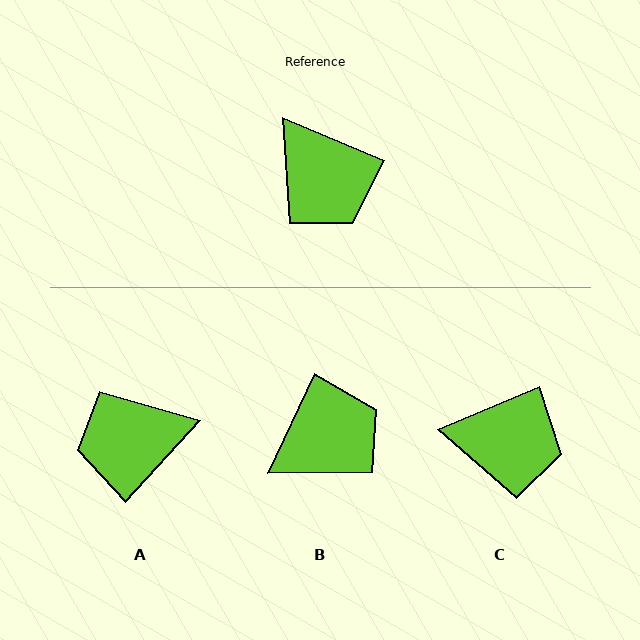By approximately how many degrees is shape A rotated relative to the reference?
Approximately 110 degrees clockwise.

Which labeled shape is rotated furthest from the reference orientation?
A, about 110 degrees away.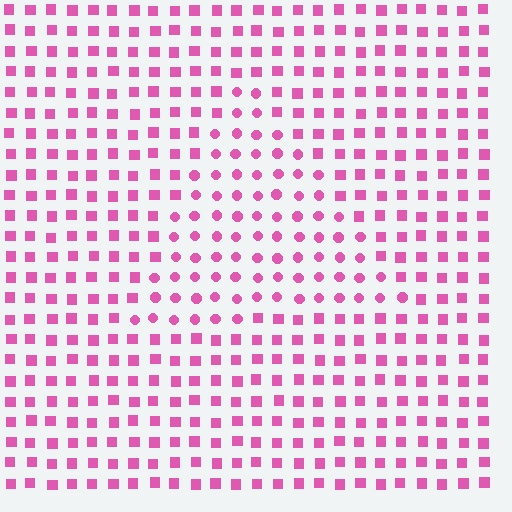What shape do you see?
I see a triangle.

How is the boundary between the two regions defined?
The boundary is defined by a change in element shape: circles inside vs. squares outside. All elements share the same color and spacing.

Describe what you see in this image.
The image is filled with small pink elements arranged in a uniform grid. A triangle-shaped region contains circles, while the surrounding area contains squares. The boundary is defined purely by the change in element shape.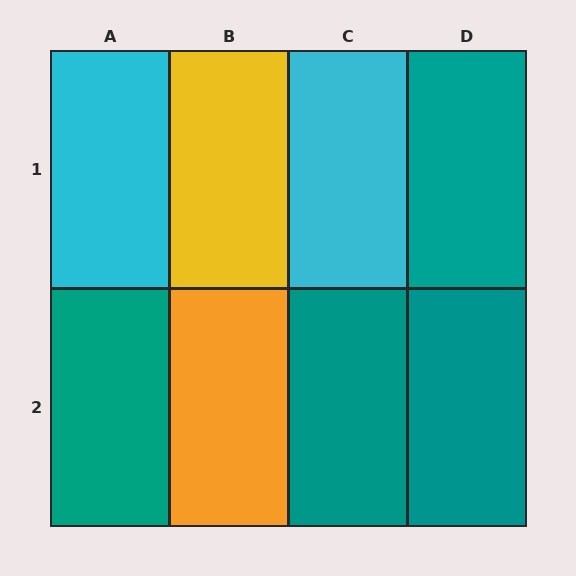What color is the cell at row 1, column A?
Cyan.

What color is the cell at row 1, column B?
Yellow.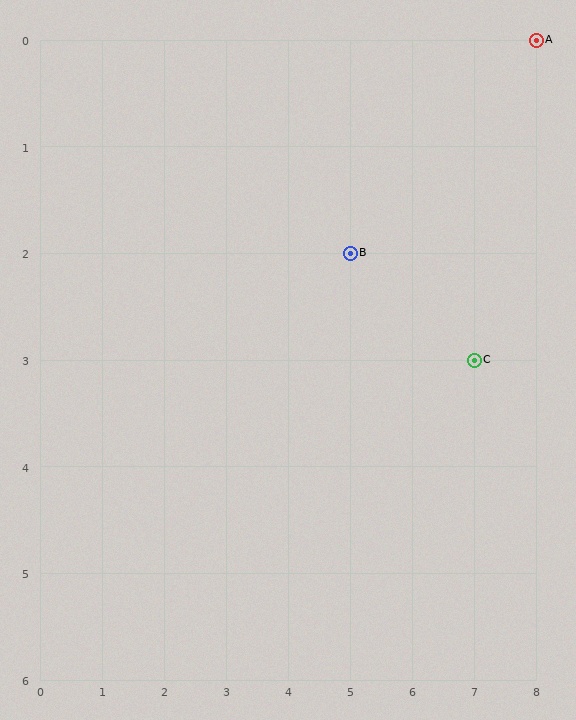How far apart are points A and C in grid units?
Points A and C are 1 column and 3 rows apart (about 3.2 grid units diagonally).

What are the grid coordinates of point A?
Point A is at grid coordinates (8, 0).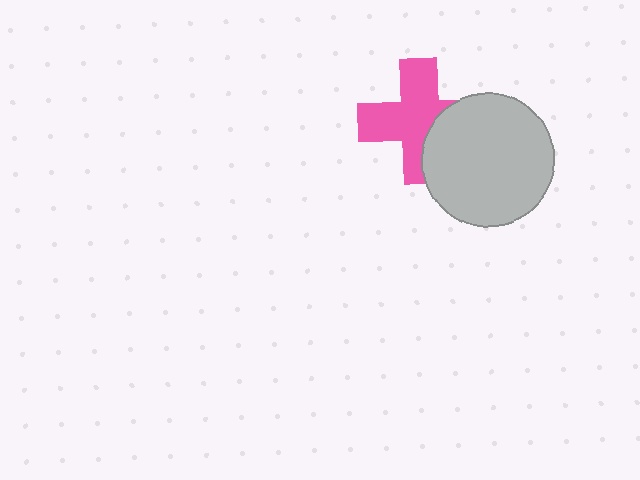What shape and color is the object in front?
The object in front is a light gray circle.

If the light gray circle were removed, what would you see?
You would see the complete pink cross.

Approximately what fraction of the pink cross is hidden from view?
Roughly 32% of the pink cross is hidden behind the light gray circle.